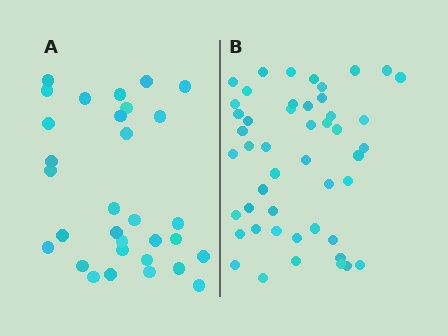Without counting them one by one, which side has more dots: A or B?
Region B (the right region) has more dots.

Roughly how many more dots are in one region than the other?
Region B has approximately 15 more dots than region A.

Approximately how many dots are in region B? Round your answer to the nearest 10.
About 50 dots. (The exact count is 48, which rounds to 50.)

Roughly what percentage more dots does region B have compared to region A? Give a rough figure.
About 55% more.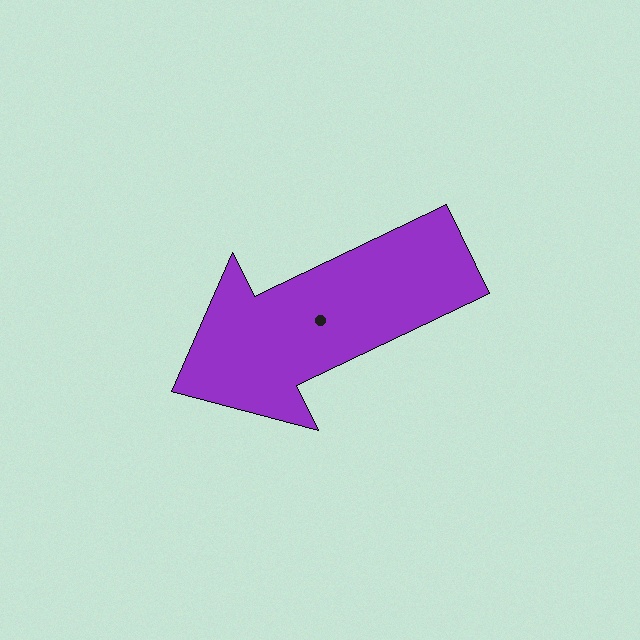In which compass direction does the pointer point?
Southwest.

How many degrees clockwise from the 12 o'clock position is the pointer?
Approximately 244 degrees.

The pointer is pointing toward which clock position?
Roughly 8 o'clock.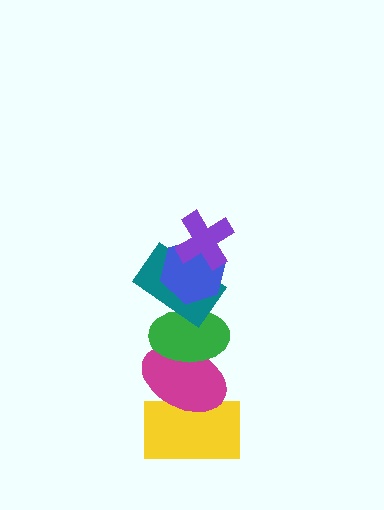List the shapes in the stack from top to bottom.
From top to bottom: the purple cross, the blue hexagon, the teal rectangle, the green ellipse, the magenta ellipse, the yellow rectangle.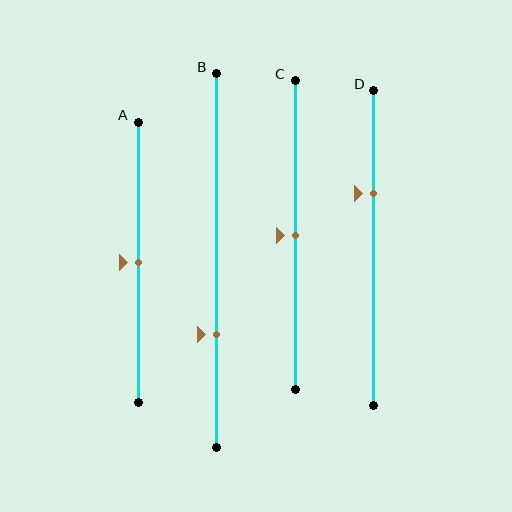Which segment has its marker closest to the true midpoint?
Segment A has its marker closest to the true midpoint.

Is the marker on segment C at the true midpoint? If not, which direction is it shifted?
Yes, the marker on segment C is at the true midpoint.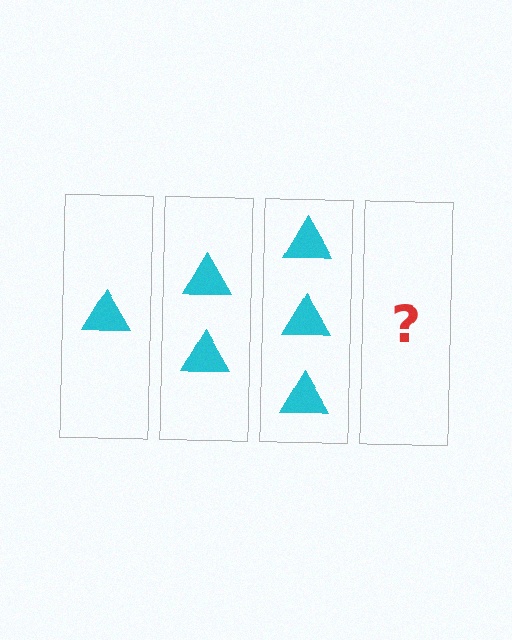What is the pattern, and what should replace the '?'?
The pattern is that each step adds one more triangle. The '?' should be 4 triangles.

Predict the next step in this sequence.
The next step is 4 triangles.